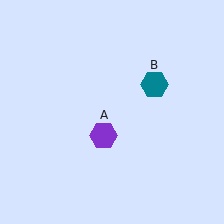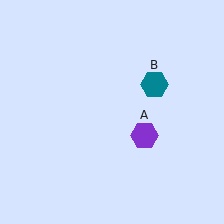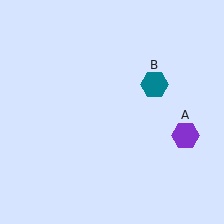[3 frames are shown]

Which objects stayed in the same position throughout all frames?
Teal hexagon (object B) remained stationary.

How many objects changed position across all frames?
1 object changed position: purple hexagon (object A).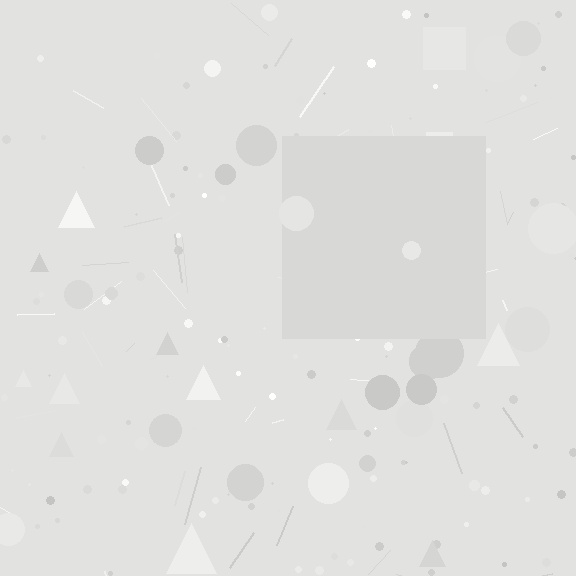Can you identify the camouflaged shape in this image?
The camouflaged shape is a square.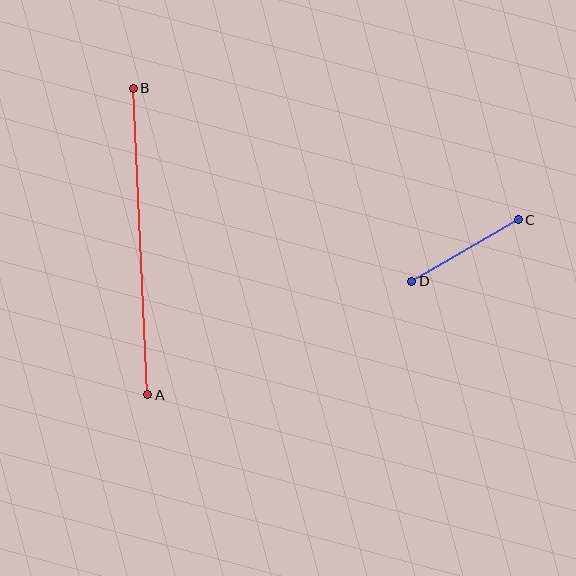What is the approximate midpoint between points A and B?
The midpoint is at approximately (140, 241) pixels.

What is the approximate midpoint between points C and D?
The midpoint is at approximately (465, 251) pixels.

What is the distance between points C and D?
The distance is approximately 123 pixels.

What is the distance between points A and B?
The distance is approximately 307 pixels.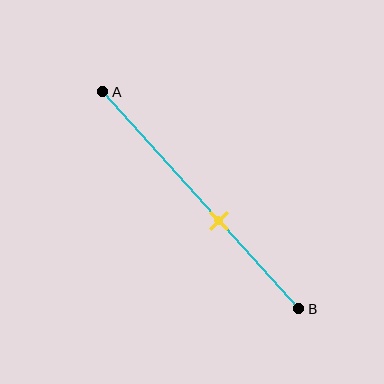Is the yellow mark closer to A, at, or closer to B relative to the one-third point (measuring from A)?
The yellow mark is closer to point B than the one-third point of segment AB.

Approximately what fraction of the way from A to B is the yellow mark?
The yellow mark is approximately 60% of the way from A to B.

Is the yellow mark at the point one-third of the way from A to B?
No, the mark is at about 60% from A, not at the 33% one-third point.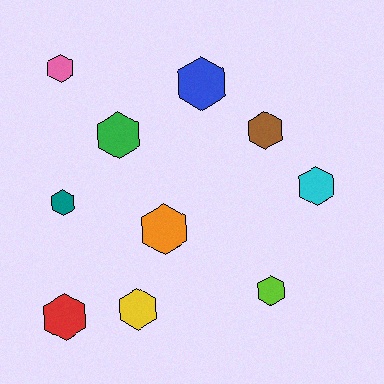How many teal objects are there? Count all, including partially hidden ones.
There is 1 teal object.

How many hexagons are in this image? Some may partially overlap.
There are 10 hexagons.